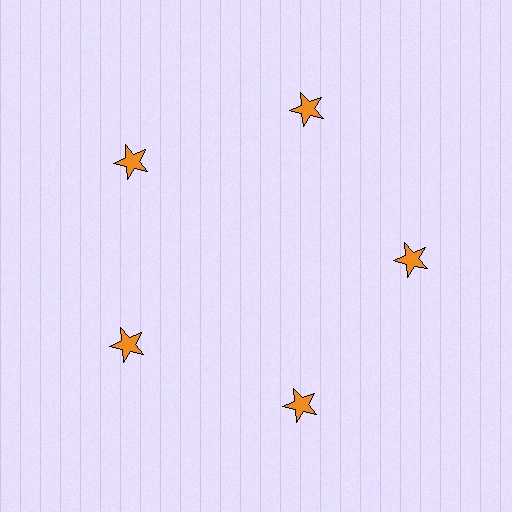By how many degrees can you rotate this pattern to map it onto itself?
The pattern maps onto itself every 72 degrees of rotation.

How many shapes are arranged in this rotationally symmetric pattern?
There are 5 shapes, arranged in 5 groups of 1.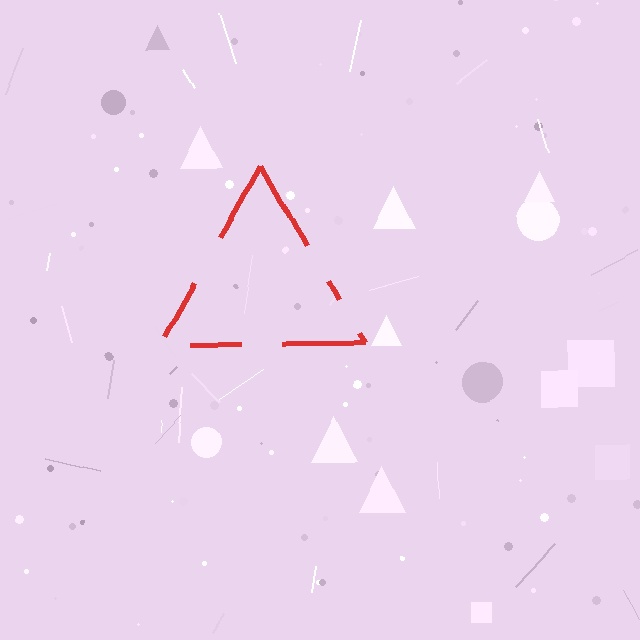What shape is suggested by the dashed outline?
The dashed outline suggests a triangle.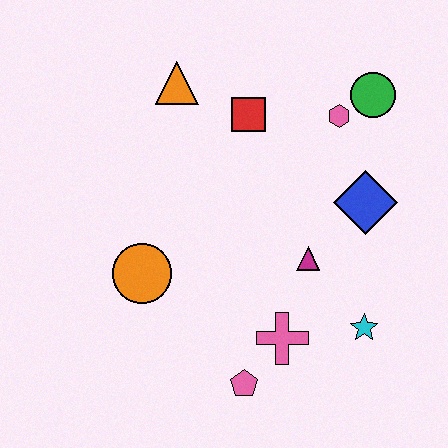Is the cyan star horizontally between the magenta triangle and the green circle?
Yes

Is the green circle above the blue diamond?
Yes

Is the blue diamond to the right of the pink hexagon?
Yes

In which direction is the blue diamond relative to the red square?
The blue diamond is to the right of the red square.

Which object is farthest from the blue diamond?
The orange circle is farthest from the blue diamond.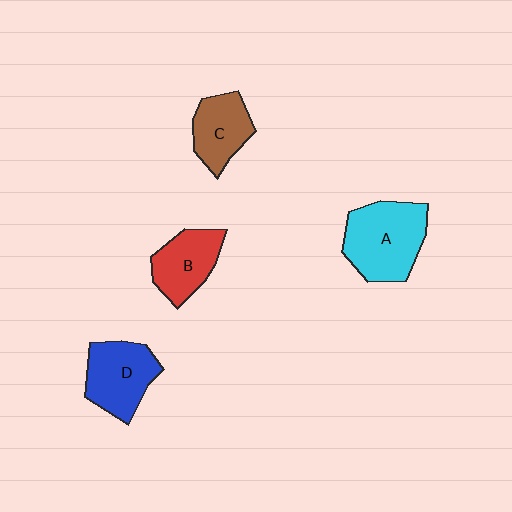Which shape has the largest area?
Shape A (cyan).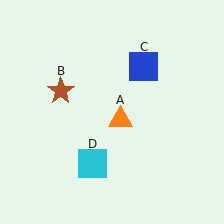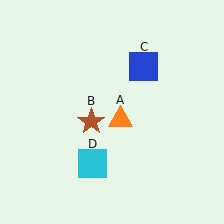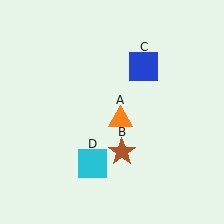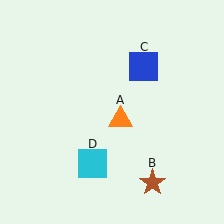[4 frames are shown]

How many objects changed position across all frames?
1 object changed position: brown star (object B).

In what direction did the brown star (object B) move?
The brown star (object B) moved down and to the right.